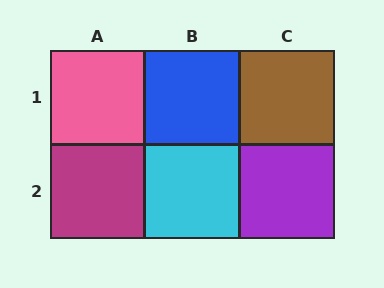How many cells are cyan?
1 cell is cyan.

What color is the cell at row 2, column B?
Cyan.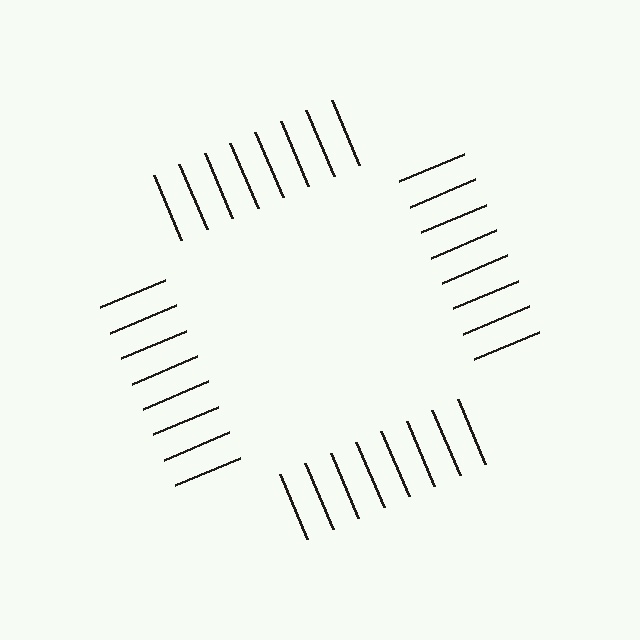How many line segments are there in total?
32 — 8 along each of the 4 edges.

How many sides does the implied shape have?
4 sides — the line-ends trace a square.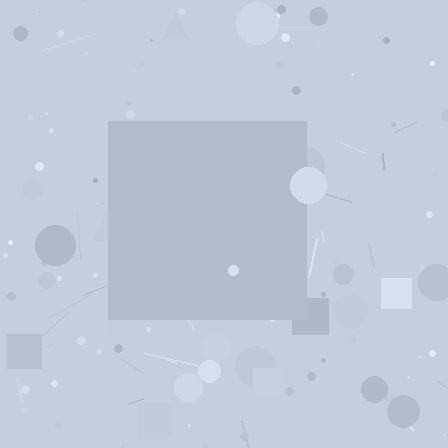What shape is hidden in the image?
A square is hidden in the image.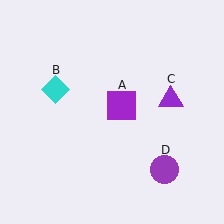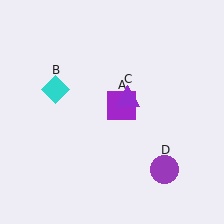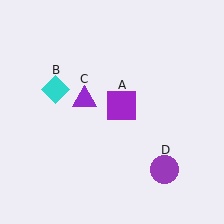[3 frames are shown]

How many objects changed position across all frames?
1 object changed position: purple triangle (object C).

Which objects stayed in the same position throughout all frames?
Purple square (object A) and cyan diamond (object B) and purple circle (object D) remained stationary.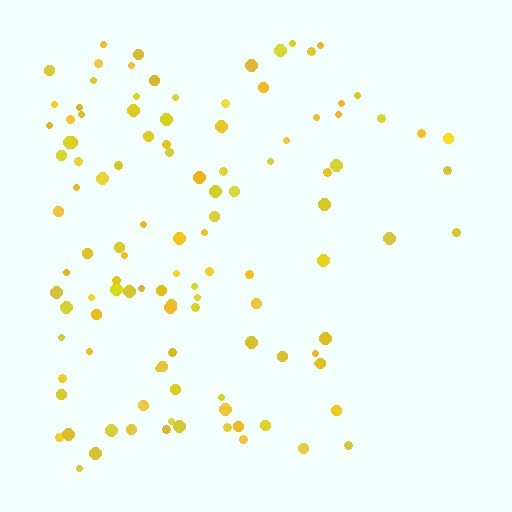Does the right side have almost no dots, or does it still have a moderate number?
Still a moderate number, just noticeably fewer than the left.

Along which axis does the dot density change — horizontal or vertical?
Horizontal.